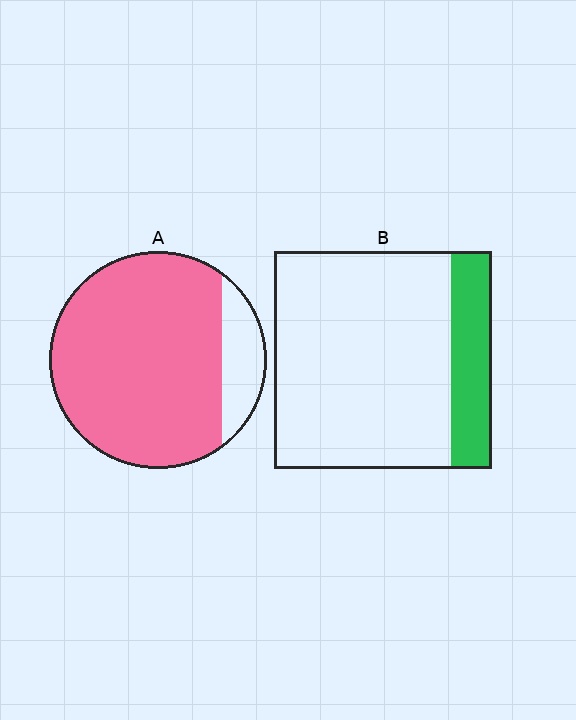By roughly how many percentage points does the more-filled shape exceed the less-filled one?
By roughly 65 percentage points (A over B).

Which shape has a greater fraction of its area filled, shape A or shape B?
Shape A.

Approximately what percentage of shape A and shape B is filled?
A is approximately 85% and B is approximately 20%.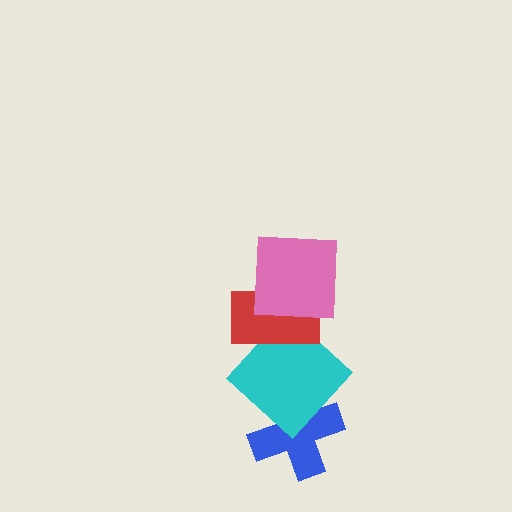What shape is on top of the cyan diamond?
The red rectangle is on top of the cyan diamond.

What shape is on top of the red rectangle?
The pink square is on top of the red rectangle.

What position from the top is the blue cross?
The blue cross is 4th from the top.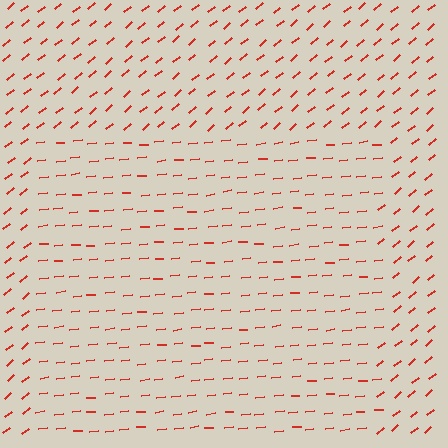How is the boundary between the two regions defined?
The boundary is defined purely by a change in line orientation (approximately 33 degrees difference). All lines are the same color and thickness.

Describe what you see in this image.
The image is filled with small red line segments. A rectangle region in the image has lines oriented differently from the surrounding lines, creating a visible texture boundary.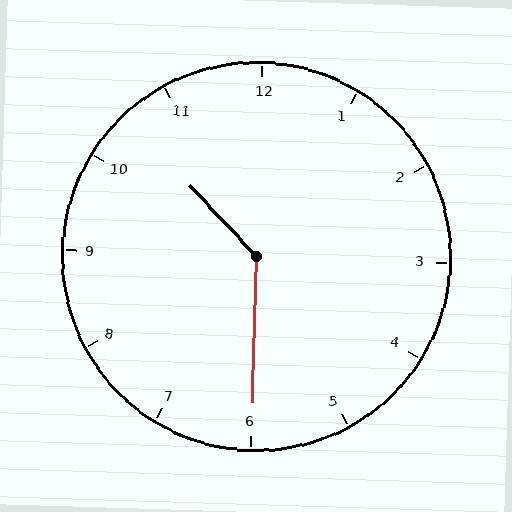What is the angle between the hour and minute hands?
Approximately 135 degrees.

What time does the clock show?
10:30.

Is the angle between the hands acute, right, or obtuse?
It is obtuse.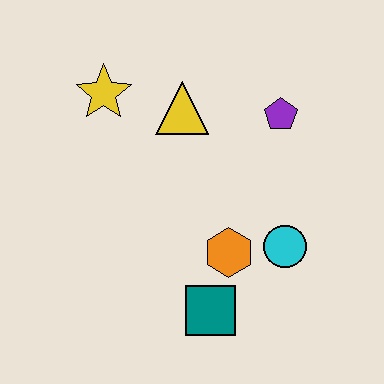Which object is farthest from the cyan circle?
The yellow star is farthest from the cyan circle.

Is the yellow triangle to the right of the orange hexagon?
No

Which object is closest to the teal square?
The orange hexagon is closest to the teal square.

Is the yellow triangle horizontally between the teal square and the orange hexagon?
No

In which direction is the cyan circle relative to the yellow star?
The cyan circle is to the right of the yellow star.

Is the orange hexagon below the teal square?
No